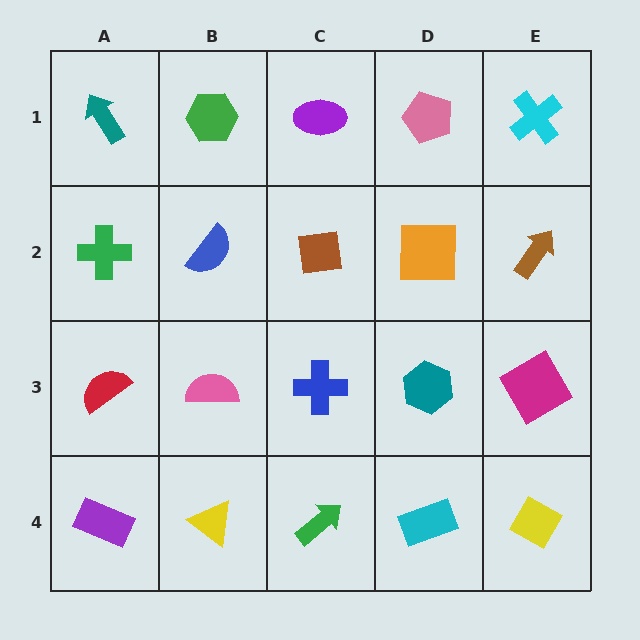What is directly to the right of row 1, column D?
A cyan cross.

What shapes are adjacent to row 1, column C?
A brown square (row 2, column C), a green hexagon (row 1, column B), a pink pentagon (row 1, column D).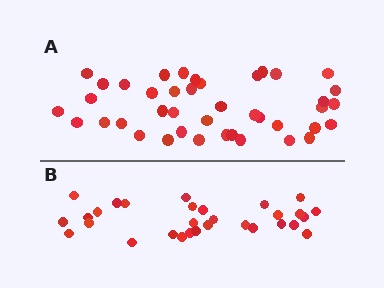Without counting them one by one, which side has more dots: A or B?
Region A (the top region) has more dots.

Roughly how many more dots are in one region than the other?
Region A has roughly 12 or so more dots than region B.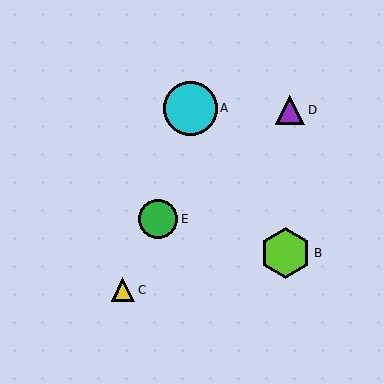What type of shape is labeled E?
Shape E is a green circle.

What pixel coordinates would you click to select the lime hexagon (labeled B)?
Click at (286, 253) to select the lime hexagon B.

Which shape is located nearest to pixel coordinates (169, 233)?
The green circle (labeled E) at (158, 219) is nearest to that location.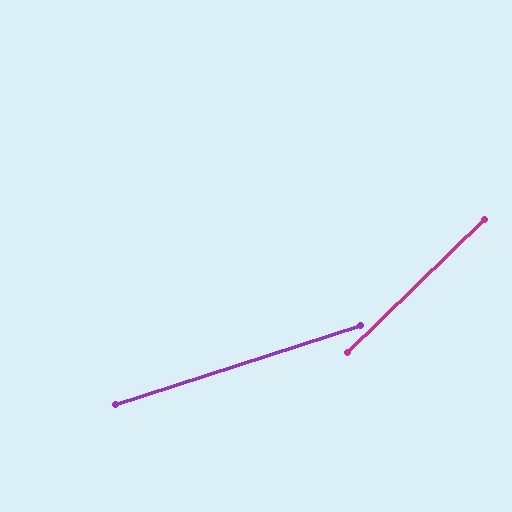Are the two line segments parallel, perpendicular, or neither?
Neither parallel nor perpendicular — they differ by about 26°.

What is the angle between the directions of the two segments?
Approximately 26 degrees.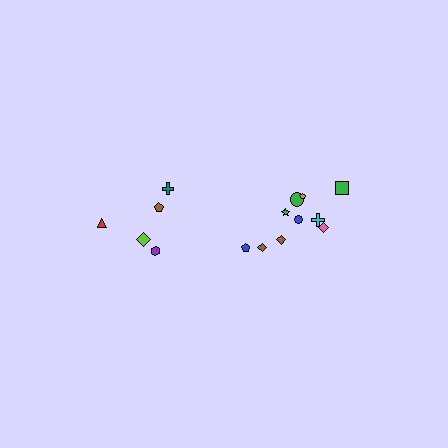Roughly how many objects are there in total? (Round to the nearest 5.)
Roughly 15 objects in total.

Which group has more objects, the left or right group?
The right group.